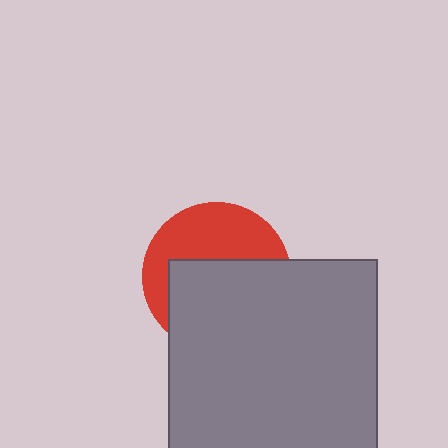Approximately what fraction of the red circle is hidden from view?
Roughly 56% of the red circle is hidden behind the gray rectangle.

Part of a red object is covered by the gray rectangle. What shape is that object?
It is a circle.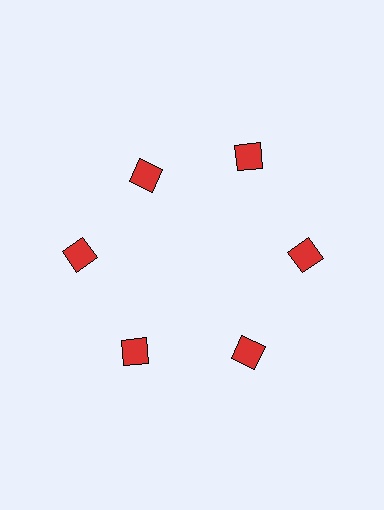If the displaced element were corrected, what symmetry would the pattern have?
It would have 6-fold rotational symmetry — the pattern would map onto itself every 60 degrees.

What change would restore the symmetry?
The symmetry would be restored by moving it outward, back onto the ring so that all 6 squares sit at equal angles and equal distance from the center.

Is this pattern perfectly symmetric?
No. The 6 red squares are arranged in a ring, but one element near the 11 o'clock position is pulled inward toward the center, breaking the 6-fold rotational symmetry.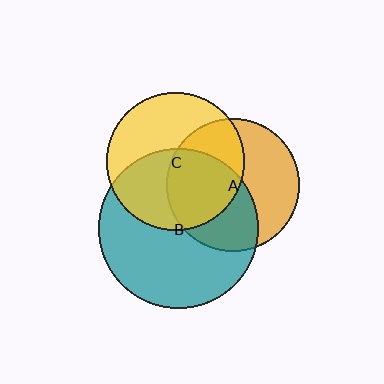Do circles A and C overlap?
Yes.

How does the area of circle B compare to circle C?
Approximately 1.3 times.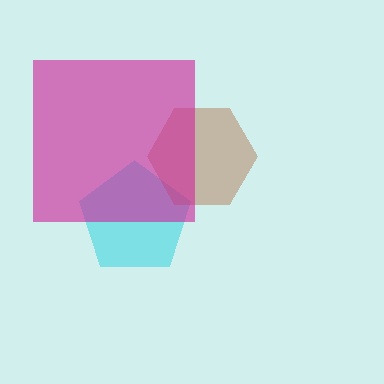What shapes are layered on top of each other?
The layered shapes are: a cyan pentagon, a brown hexagon, a magenta square.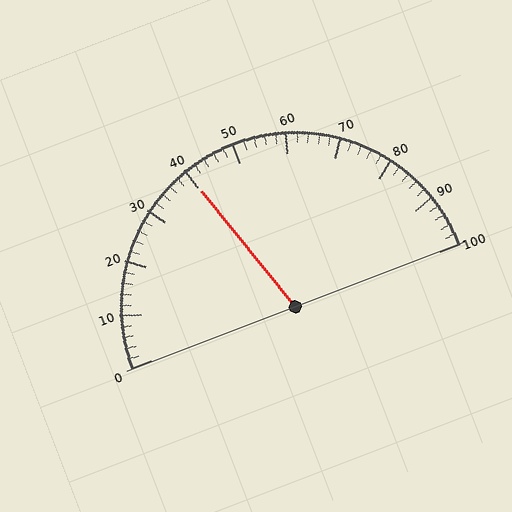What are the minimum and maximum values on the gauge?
The gauge ranges from 0 to 100.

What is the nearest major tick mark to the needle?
The nearest major tick mark is 40.